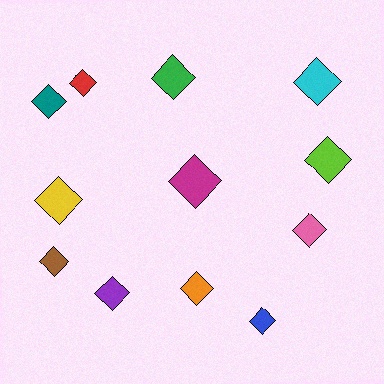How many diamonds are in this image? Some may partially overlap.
There are 12 diamonds.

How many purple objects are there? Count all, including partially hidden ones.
There is 1 purple object.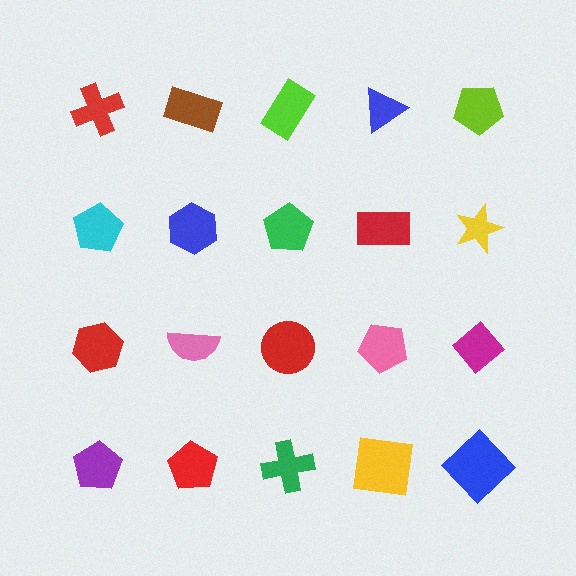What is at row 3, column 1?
A red hexagon.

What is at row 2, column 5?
A yellow star.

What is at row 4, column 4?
A yellow square.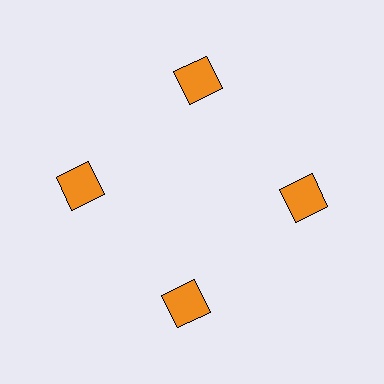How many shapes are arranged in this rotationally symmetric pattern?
There are 4 shapes, arranged in 4 groups of 1.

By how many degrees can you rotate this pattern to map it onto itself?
The pattern maps onto itself every 90 degrees of rotation.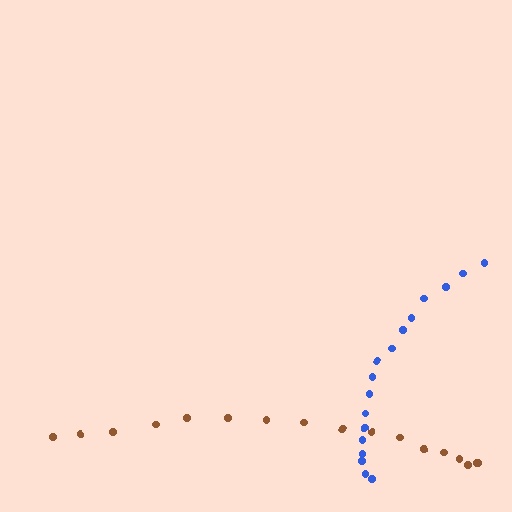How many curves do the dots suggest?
There are 2 distinct paths.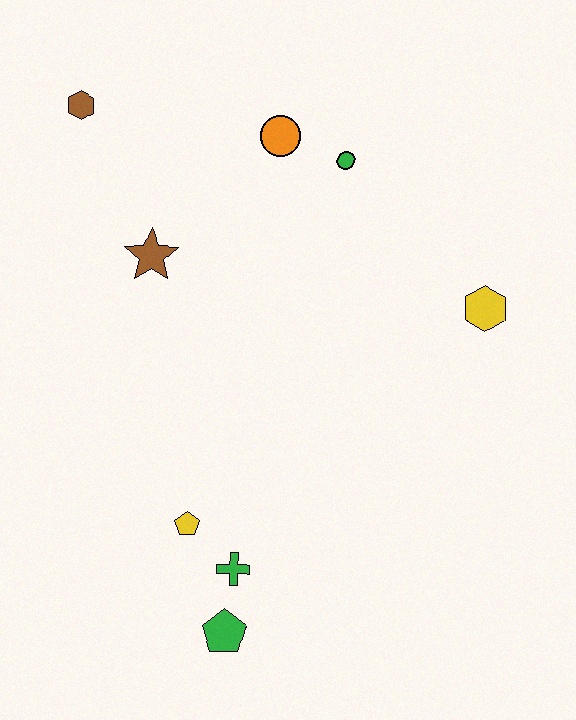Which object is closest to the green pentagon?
The green cross is closest to the green pentagon.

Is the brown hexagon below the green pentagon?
No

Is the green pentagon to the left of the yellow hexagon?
Yes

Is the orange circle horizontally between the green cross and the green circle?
Yes